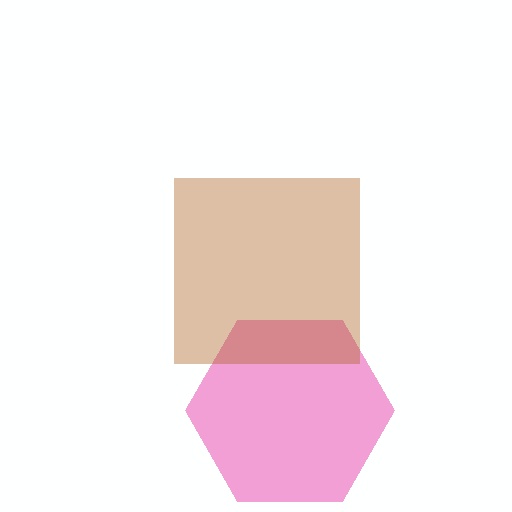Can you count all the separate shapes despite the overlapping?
Yes, there are 2 separate shapes.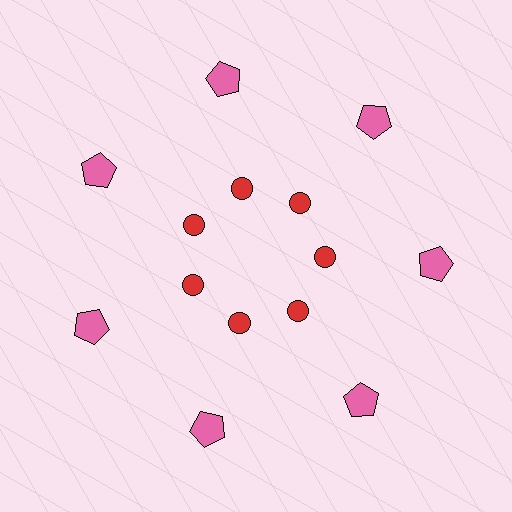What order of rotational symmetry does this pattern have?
This pattern has 7-fold rotational symmetry.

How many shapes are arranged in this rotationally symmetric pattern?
There are 14 shapes, arranged in 7 groups of 2.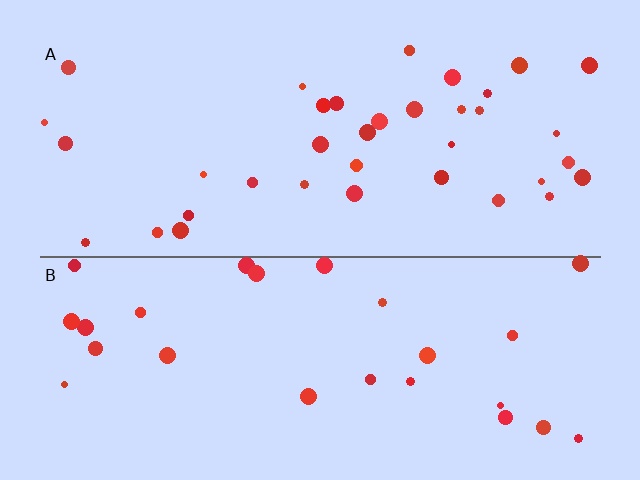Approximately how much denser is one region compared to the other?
Approximately 1.4× — region A over region B.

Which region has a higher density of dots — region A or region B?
A (the top).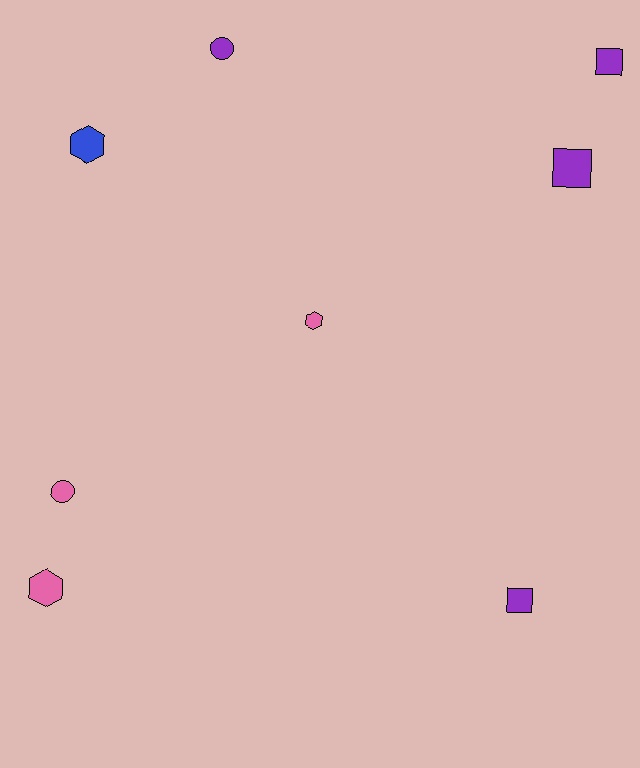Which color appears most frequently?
Purple, with 4 objects.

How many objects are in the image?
There are 8 objects.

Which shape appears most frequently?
Hexagon, with 3 objects.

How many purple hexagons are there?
There are no purple hexagons.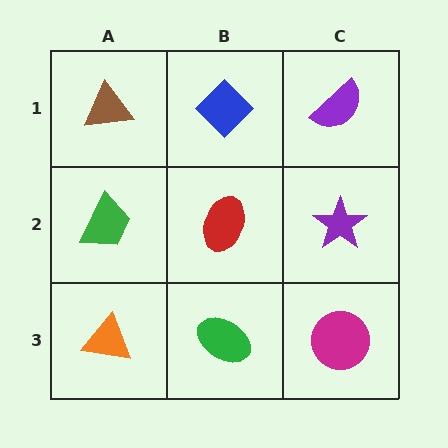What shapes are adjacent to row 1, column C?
A purple star (row 2, column C), a blue diamond (row 1, column B).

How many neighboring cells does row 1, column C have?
2.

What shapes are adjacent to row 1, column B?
A red ellipse (row 2, column B), a brown triangle (row 1, column A), a purple semicircle (row 1, column C).